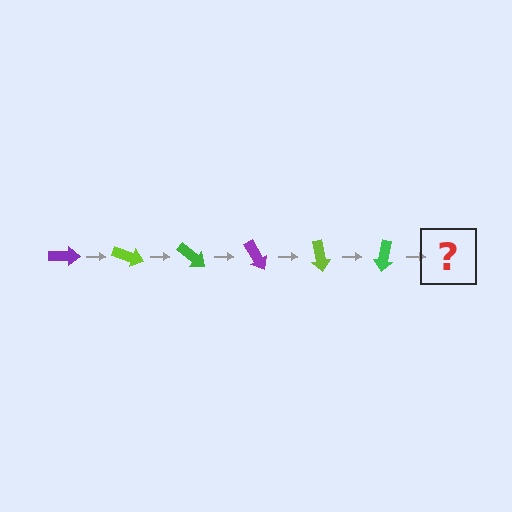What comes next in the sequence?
The next element should be a purple arrow, rotated 120 degrees from the start.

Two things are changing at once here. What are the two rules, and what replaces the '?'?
The two rules are that it rotates 20 degrees each step and the color cycles through purple, lime, and green. The '?' should be a purple arrow, rotated 120 degrees from the start.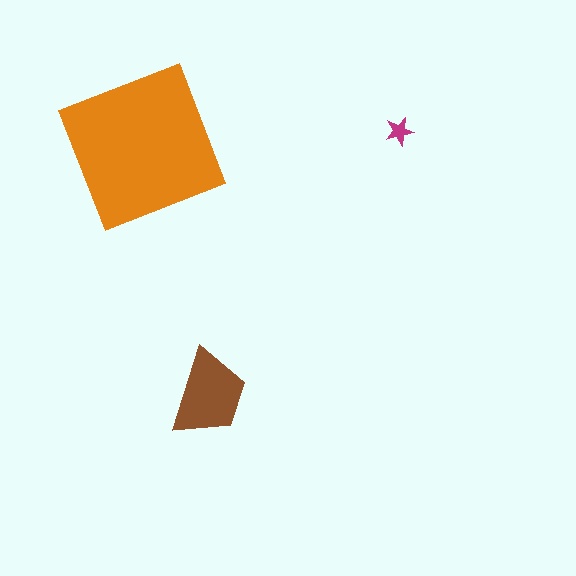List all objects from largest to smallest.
The orange square, the brown trapezoid, the magenta star.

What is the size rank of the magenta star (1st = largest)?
3rd.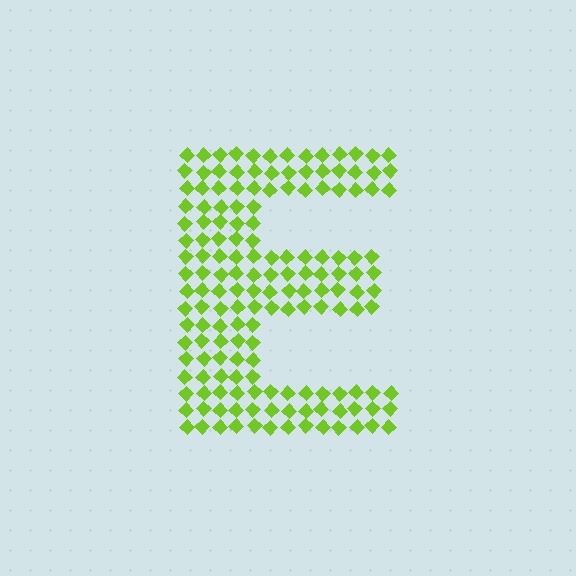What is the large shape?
The large shape is the letter E.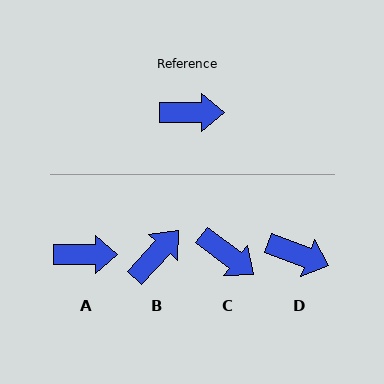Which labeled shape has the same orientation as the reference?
A.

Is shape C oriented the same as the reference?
No, it is off by about 38 degrees.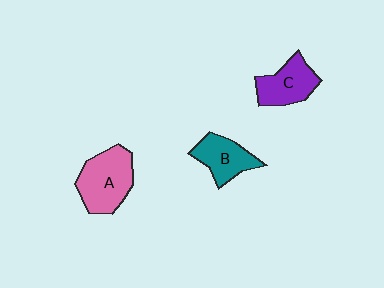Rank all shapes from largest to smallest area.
From largest to smallest: A (pink), C (purple), B (teal).